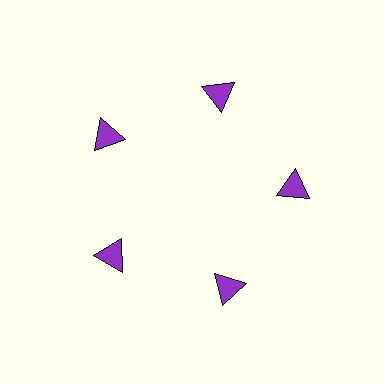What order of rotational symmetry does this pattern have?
This pattern has 5-fold rotational symmetry.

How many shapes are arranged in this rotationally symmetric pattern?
There are 5 shapes, arranged in 5 groups of 1.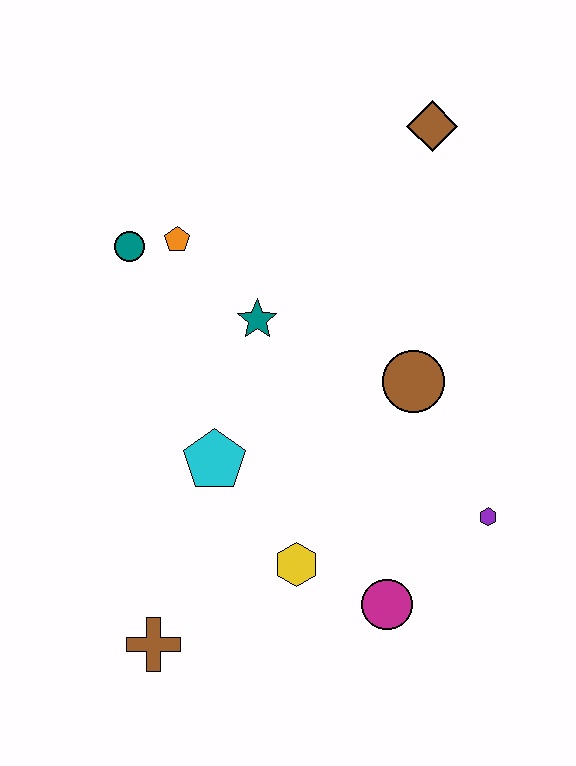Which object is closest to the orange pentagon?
The teal circle is closest to the orange pentagon.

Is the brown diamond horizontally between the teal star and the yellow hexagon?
No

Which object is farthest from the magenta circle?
The brown diamond is farthest from the magenta circle.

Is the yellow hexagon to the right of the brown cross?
Yes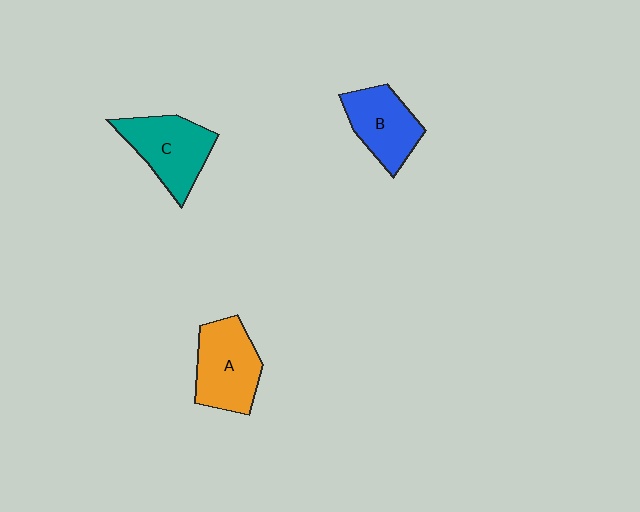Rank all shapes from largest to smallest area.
From largest to smallest: C (teal), A (orange), B (blue).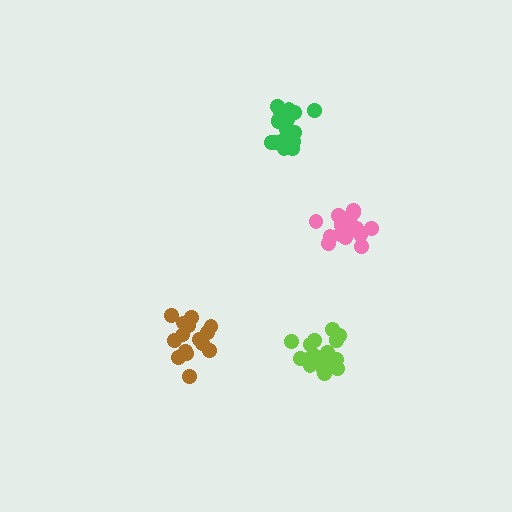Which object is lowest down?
The lime cluster is bottommost.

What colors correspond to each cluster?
The clusters are colored: lime, pink, brown, green.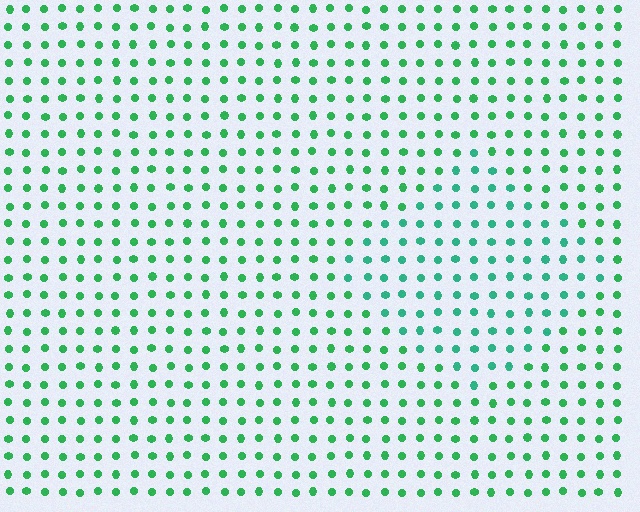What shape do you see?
I see a diamond.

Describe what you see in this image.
The image is filled with small green elements in a uniform arrangement. A diamond-shaped region is visible where the elements are tinted to a slightly different hue, forming a subtle color boundary.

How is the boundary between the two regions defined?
The boundary is defined purely by a slight shift in hue (about 23 degrees). Spacing, size, and orientation are identical on both sides.